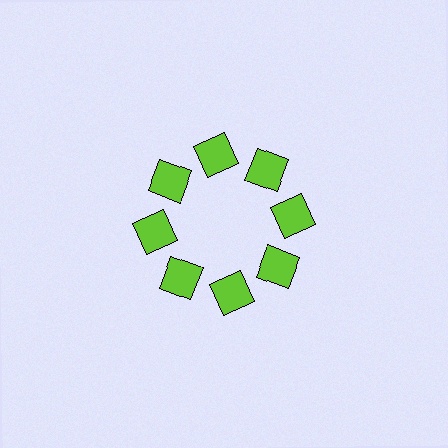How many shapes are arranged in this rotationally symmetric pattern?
There are 8 shapes, arranged in 8 groups of 1.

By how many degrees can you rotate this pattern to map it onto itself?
The pattern maps onto itself every 45 degrees of rotation.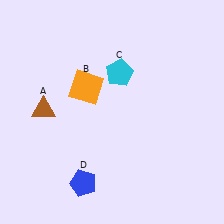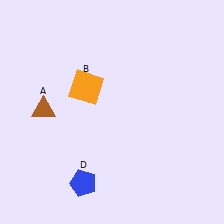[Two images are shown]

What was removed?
The cyan pentagon (C) was removed in Image 2.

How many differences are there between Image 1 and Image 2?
There is 1 difference between the two images.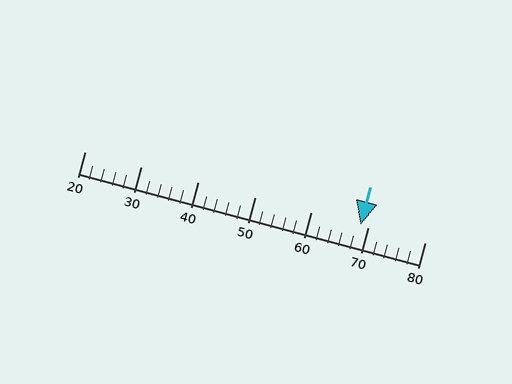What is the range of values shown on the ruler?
The ruler shows values from 20 to 80.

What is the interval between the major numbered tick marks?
The major tick marks are spaced 10 units apart.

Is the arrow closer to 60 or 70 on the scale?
The arrow is closer to 70.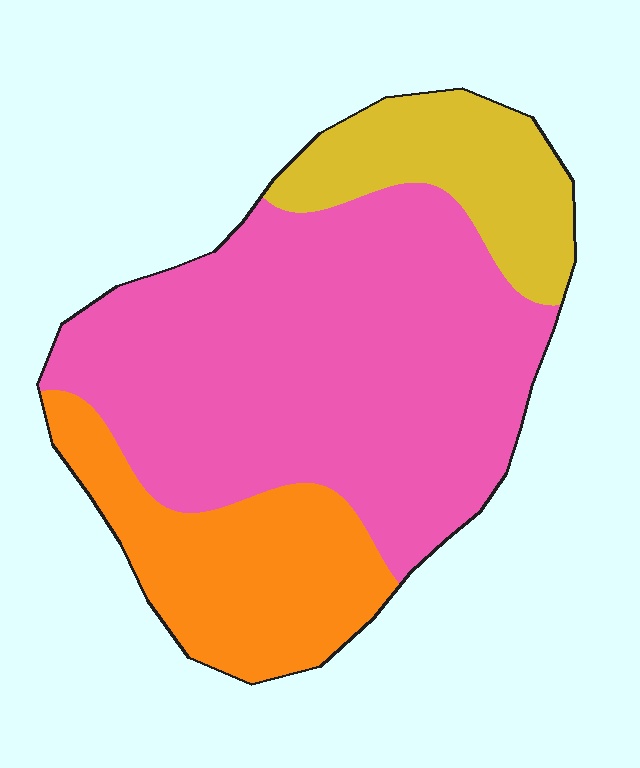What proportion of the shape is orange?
Orange takes up about one quarter (1/4) of the shape.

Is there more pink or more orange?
Pink.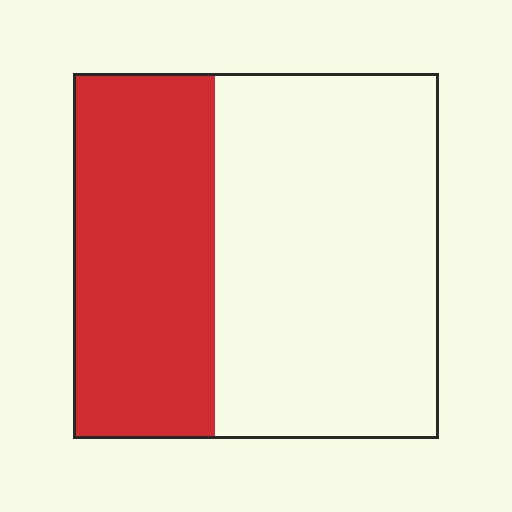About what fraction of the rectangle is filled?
About two fifths (2/5).